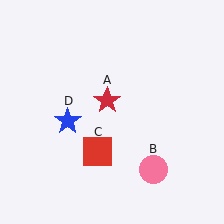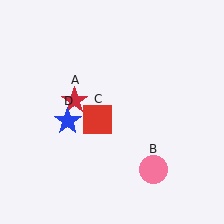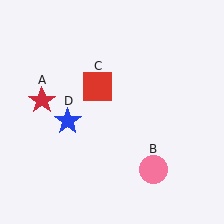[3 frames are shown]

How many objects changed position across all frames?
2 objects changed position: red star (object A), red square (object C).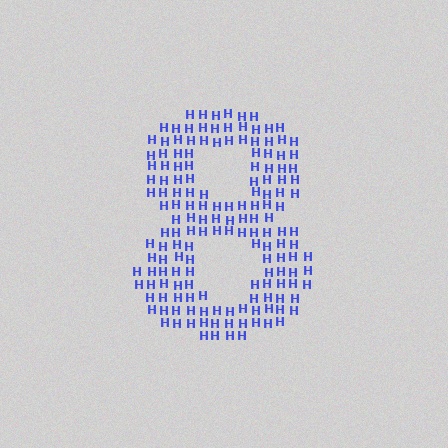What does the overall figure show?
The overall figure shows the digit 8.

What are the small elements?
The small elements are letter H's.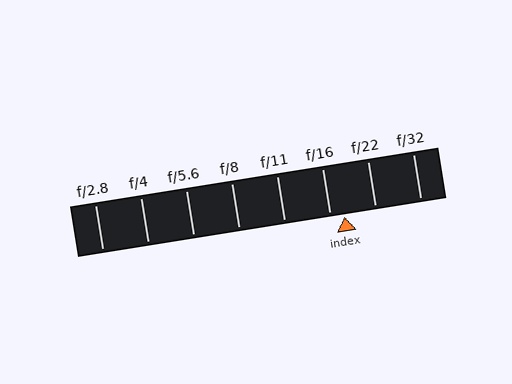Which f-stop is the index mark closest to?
The index mark is closest to f/16.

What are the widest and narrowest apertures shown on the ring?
The widest aperture shown is f/2.8 and the narrowest is f/32.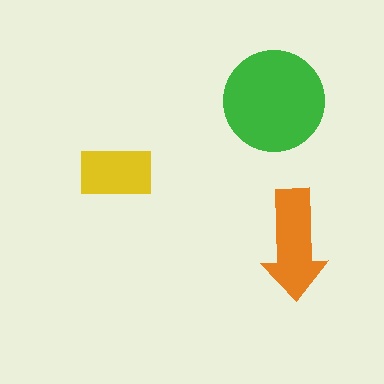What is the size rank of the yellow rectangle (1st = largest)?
3rd.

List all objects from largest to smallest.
The green circle, the orange arrow, the yellow rectangle.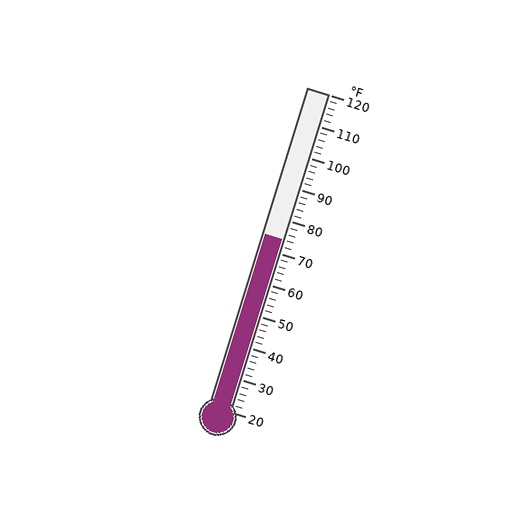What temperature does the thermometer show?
The thermometer shows approximately 74°F.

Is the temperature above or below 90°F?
The temperature is below 90°F.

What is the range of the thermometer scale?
The thermometer scale ranges from 20°F to 120°F.